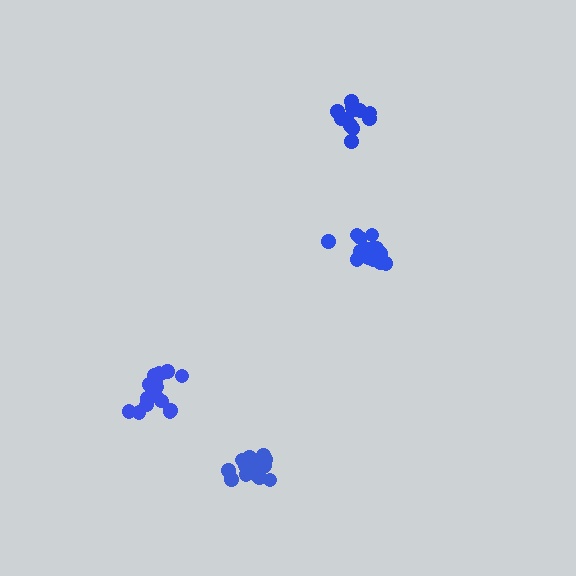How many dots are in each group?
Group 1: 17 dots, Group 2: 19 dots, Group 3: 14 dots, Group 4: 16 dots (66 total).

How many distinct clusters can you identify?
There are 4 distinct clusters.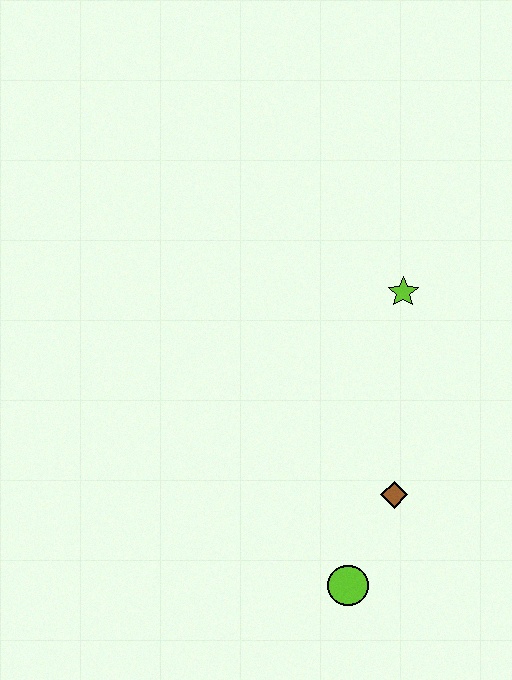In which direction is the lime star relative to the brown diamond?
The lime star is above the brown diamond.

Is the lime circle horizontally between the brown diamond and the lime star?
No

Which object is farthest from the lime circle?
The lime star is farthest from the lime circle.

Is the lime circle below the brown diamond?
Yes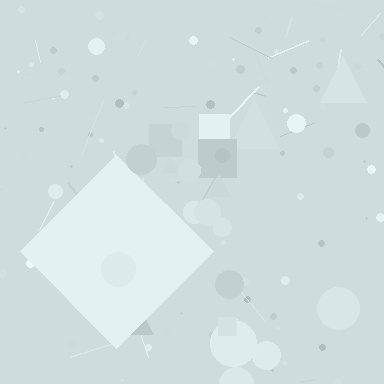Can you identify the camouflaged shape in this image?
The camouflaged shape is a diamond.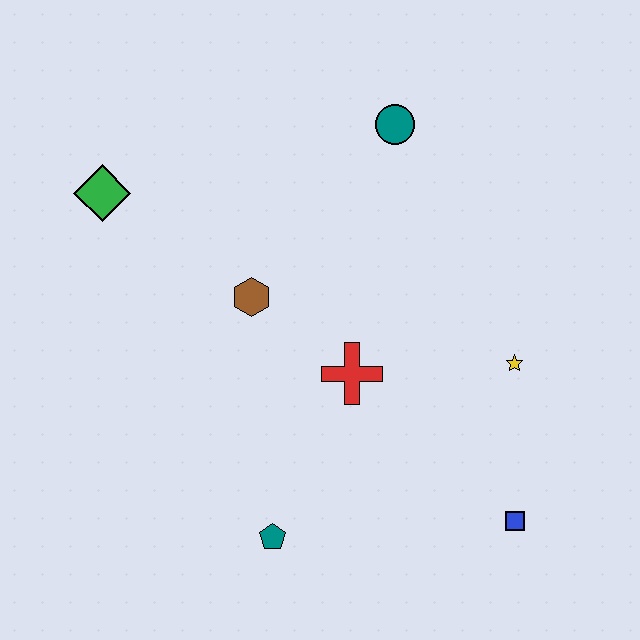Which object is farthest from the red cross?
The green diamond is farthest from the red cross.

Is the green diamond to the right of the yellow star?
No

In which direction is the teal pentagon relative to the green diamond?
The teal pentagon is below the green diamond.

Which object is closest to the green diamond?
The brown hexagon is closest to the green diamond.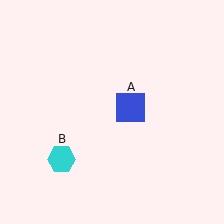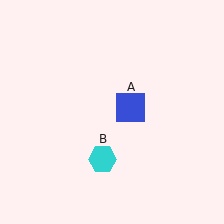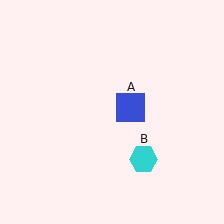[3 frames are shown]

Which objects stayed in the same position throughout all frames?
Blue square (object A) remained stationary.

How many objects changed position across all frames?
1 object changed position: cyan hexagon (object B).